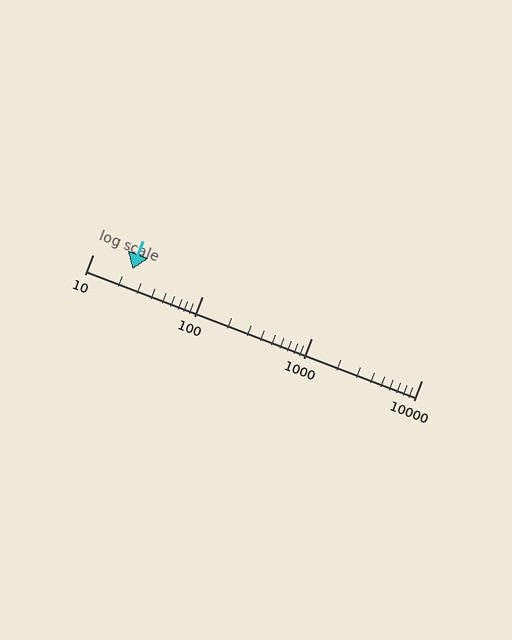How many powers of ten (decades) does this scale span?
The scale spans 3 decades, from 10 to 10000.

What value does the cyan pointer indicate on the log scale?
The pointer indicates approximately 23.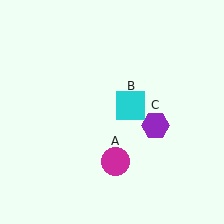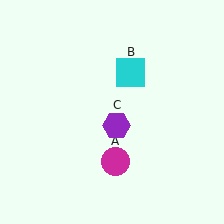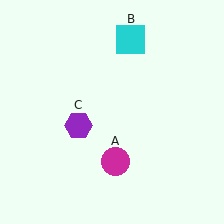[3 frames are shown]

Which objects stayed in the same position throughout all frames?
Magenta circle (object A) remained stationary.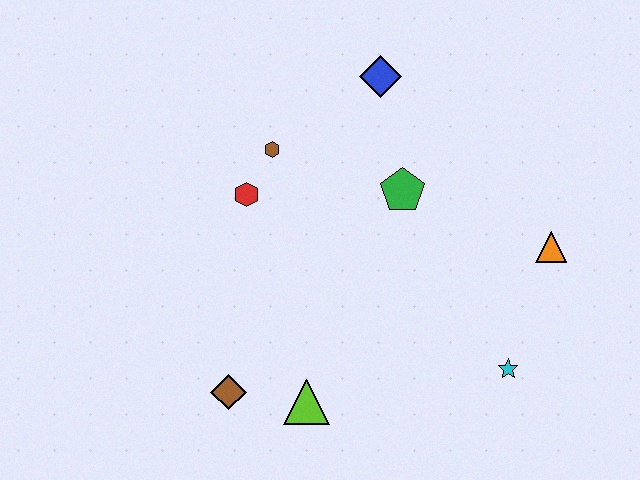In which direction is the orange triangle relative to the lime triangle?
The orange triangle is to the right of the lime triangle.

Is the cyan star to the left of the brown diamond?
No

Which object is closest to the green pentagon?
The blue diamond is closest to the green pentagon.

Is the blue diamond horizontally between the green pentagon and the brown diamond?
Yes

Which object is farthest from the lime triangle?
The blue diamond is farthest from the lime triangle.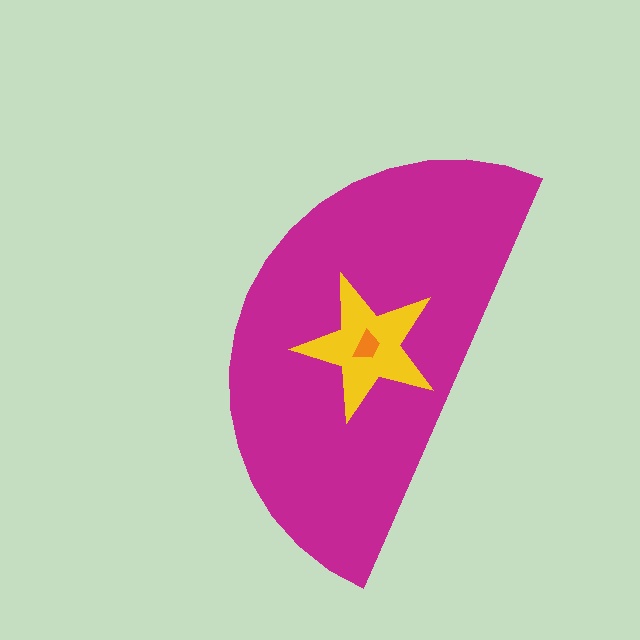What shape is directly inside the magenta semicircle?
The yellow star.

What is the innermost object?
The orange trapezoid.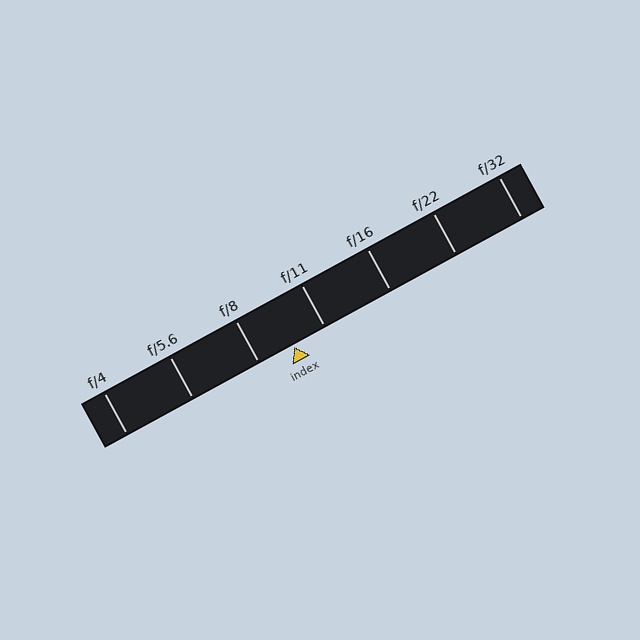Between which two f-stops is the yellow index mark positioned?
The index mark is between f/8 and f/11.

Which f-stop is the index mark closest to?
The index mark is closest to f/11.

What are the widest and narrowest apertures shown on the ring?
The widest aperture shown is f/4 and the narrowest is f/32.